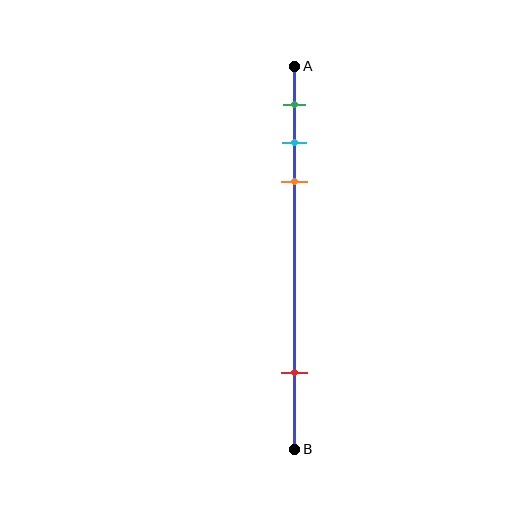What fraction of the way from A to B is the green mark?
The green mark is approximately 10% (0.1) of the way from A to B.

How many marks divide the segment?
There are 4 marks dividing the segment.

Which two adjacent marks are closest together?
The cyan and orange marks are the closest adjacent pair.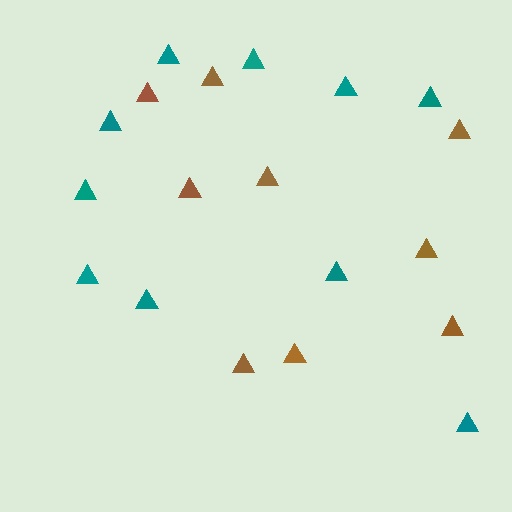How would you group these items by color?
There are 2 groups: one group of brown triangles (9) and one group of teal triangles (10).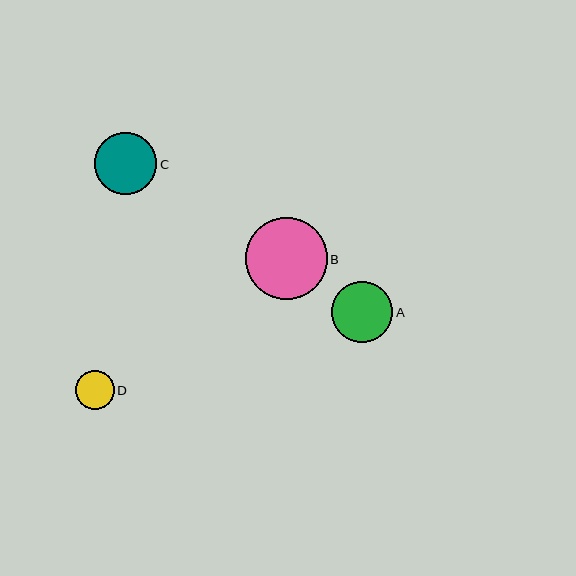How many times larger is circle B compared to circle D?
Circle B is approximately 2.1 times the size of circle D.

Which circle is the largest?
Circle B is the largest with a size of approximately 82 pixels.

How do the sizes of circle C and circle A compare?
Circle C and circle A are approximately the same size.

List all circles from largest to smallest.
From largest to smallest: B, C, A, D.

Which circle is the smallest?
Circle D is the smallest with a size of approximately 39 pixels.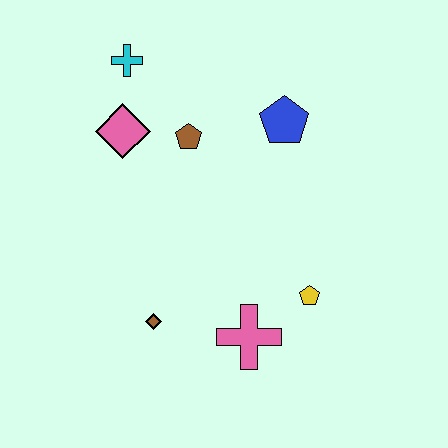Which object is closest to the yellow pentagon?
The pink cross is closest to the yellow pentagon.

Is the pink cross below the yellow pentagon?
Yes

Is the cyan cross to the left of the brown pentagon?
Yes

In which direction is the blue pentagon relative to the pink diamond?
The blue pentagon is to the right of the pink diamond.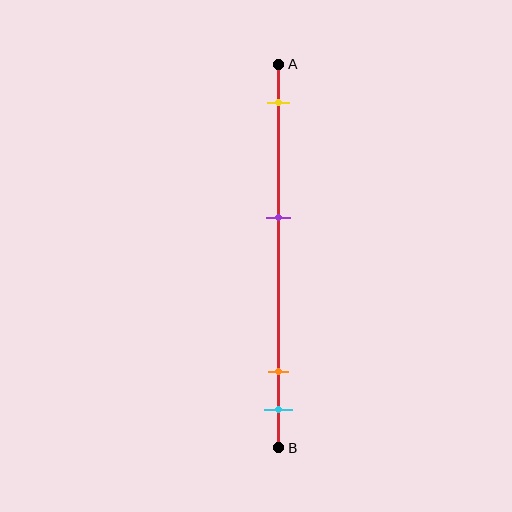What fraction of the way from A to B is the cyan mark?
The cyan mark is approximately 90% (0.9) of the way from A to B.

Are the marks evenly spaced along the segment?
No, the marks are not evenly spaced.